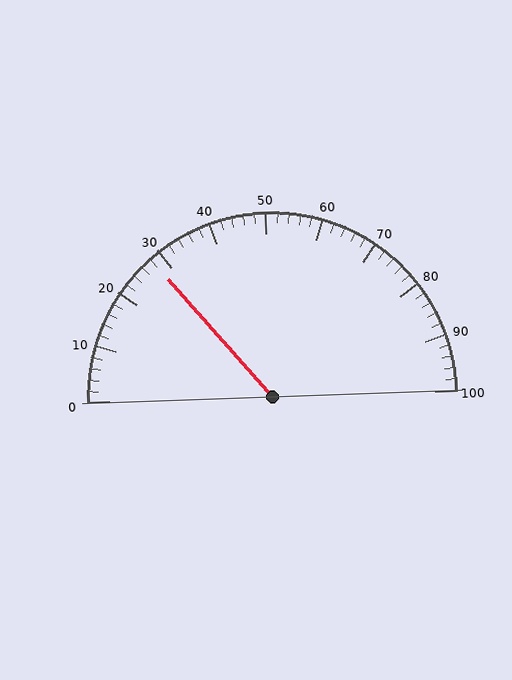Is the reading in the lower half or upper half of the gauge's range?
The reading is in the lower half of the range (0 to 100).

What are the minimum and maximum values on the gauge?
The gauge ranges from 0 to 100.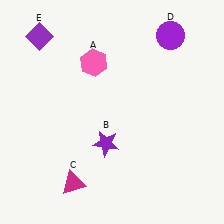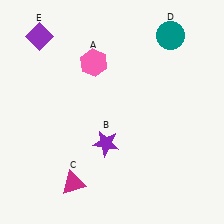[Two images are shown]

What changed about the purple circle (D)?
In Image 1, D is purple. In Image 2, it changed to teal.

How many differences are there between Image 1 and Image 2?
There is 1 difference between the two images.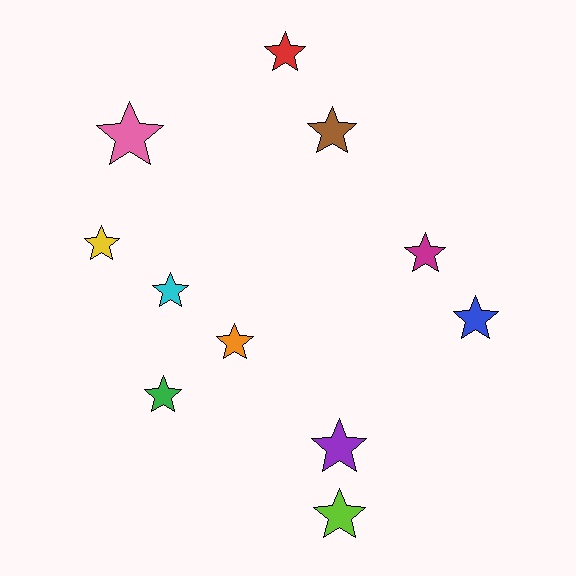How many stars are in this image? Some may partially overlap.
There are 11 stars.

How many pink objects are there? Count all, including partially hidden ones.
There is 1 pink object.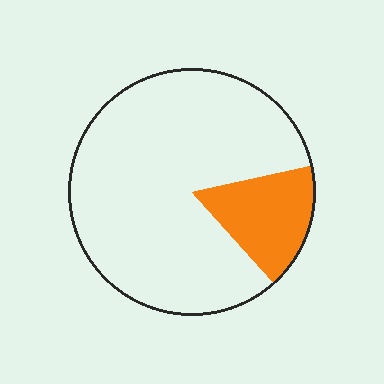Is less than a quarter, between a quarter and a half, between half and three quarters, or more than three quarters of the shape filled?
Less than a quarter.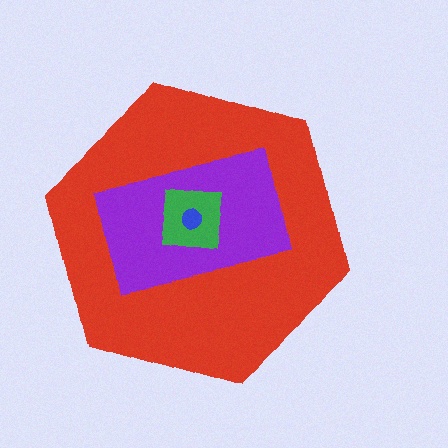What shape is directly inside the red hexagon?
The purple rectangle.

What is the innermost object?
The blue circle.